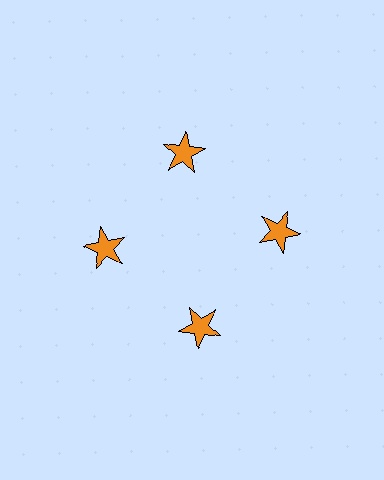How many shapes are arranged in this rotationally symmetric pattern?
There are 4 shapes, arranged in 4 groups of 1.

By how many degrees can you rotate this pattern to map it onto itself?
The pattern maps onto itself every 90 degrees of rotation.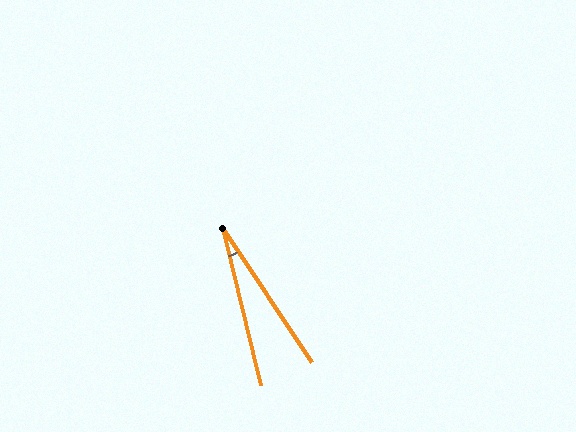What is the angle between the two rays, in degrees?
Approximately 20 degrees.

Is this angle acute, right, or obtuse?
It is acute.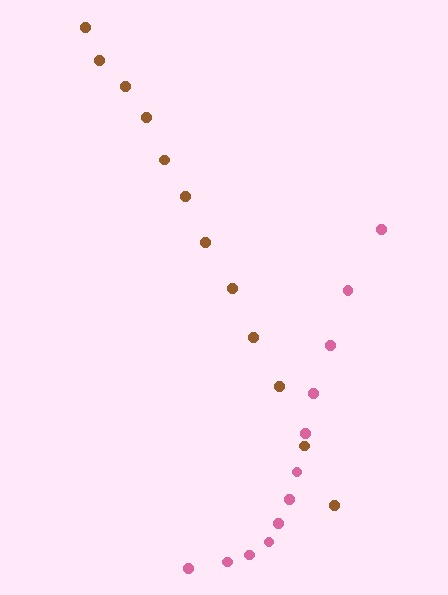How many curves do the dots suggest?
There are 2 distinct paths.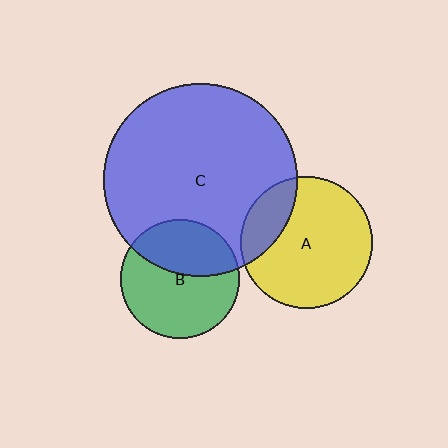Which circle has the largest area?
Circle C (blue).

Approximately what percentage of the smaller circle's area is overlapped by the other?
Approximately 40%.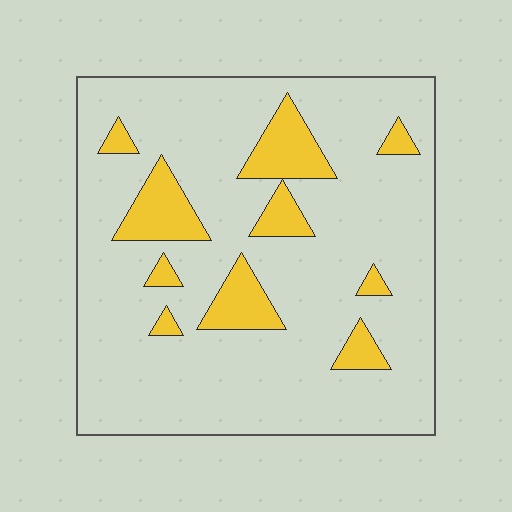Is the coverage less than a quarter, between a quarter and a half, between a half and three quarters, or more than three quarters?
Less than a quarter.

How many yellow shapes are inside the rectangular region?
10.